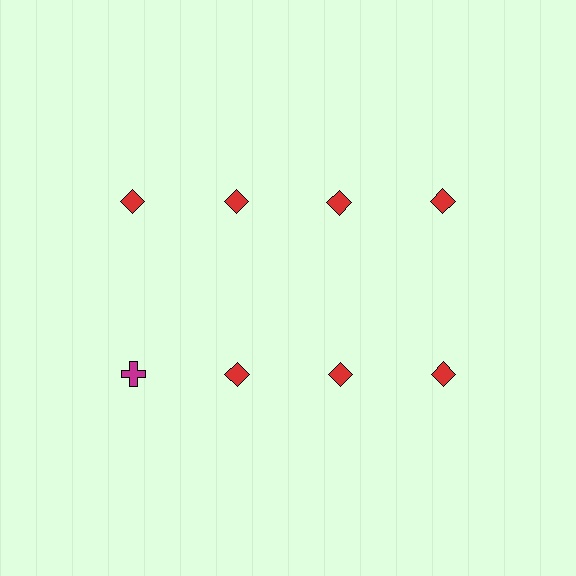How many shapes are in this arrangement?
There are 8 shapes arranged in a grid pattern.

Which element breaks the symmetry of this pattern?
The magenta cross in the second row, leftmost column breaks the symmetry. All other shapes are red diamonds.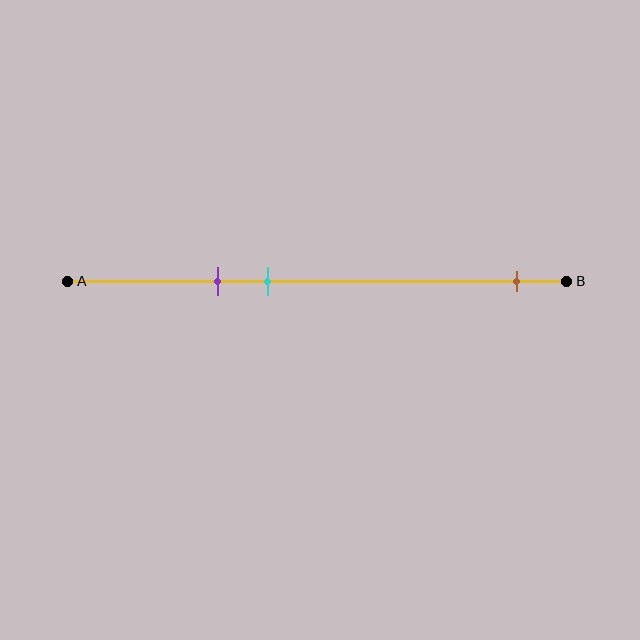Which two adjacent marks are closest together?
The purple and cyan marks are the closest adjacent pair.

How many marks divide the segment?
There are 3 marks dividing the segment.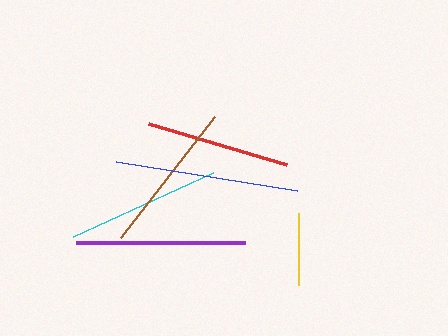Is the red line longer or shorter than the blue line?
The blue line is longer than the red line.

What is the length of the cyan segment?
The cyan segment is approximately 154 pixels long.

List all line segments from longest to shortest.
From longest to shortest: blue, purple, cyan, brown, red, yellow.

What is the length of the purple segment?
The purple segment is approximately 170 pixels long.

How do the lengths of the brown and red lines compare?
The brown and red lines are approximately the same length.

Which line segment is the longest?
The blue line is the longest at approximately 183 pixels.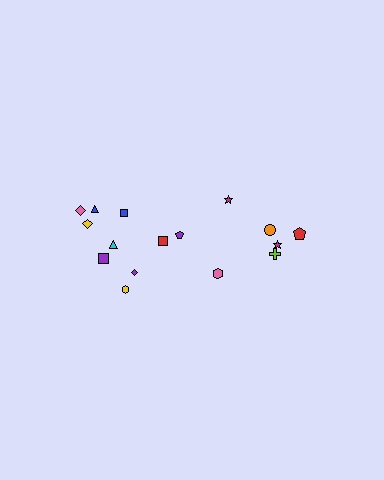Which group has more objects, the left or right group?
The left group.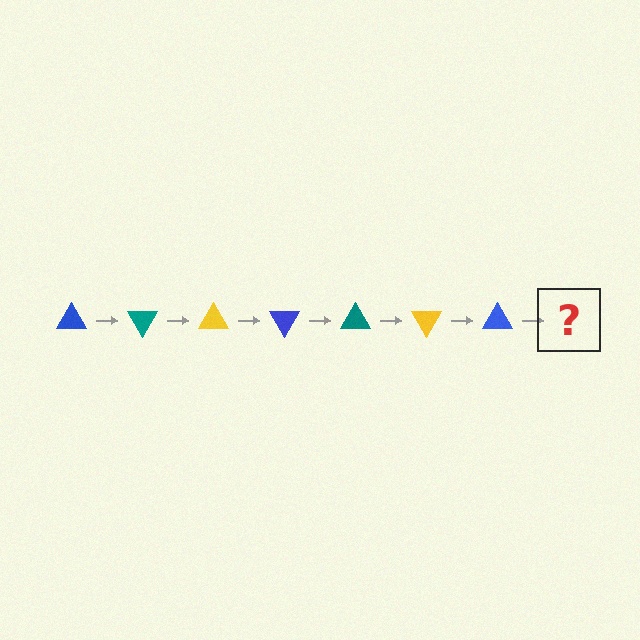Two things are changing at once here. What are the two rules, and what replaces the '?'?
The two rules are that it rotates 60 degrees each step and the color cycles through blue, teal, and yellow. The '?' should be a teal triangle, rotated 420 degrees from the start.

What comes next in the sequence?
The next element should be a teal triangle, rotated 420 degrees from the start.